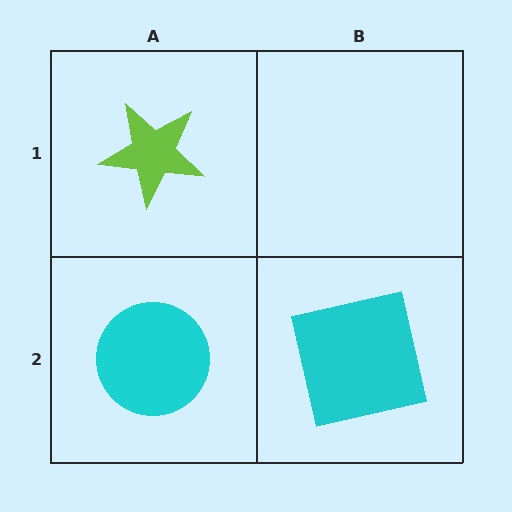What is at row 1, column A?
A lime star.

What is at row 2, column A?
A cyan circle.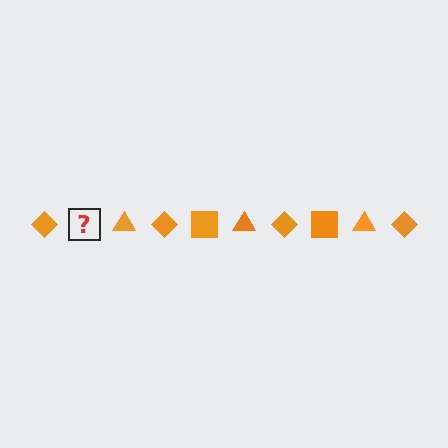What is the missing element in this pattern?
The missing element is an orange square.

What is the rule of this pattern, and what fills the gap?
The rule is that the pattern cycles through diamond, square, triangle shapes in orange. The gap should be filled with an orange square.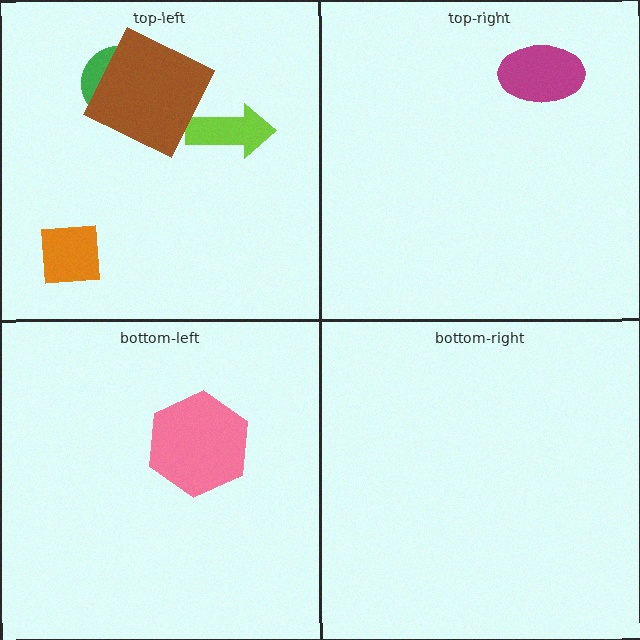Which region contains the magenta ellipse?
The top-right region.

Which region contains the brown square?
The top-left region.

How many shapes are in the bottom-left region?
1.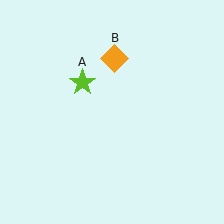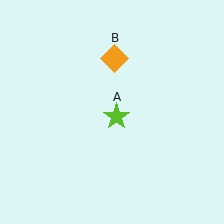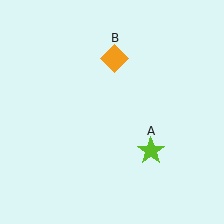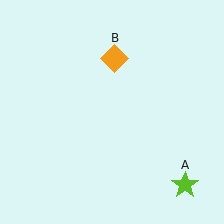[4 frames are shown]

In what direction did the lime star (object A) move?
The lime star (object A) moved down and to the right.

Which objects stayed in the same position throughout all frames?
Orange diamond (object B) remained stationary.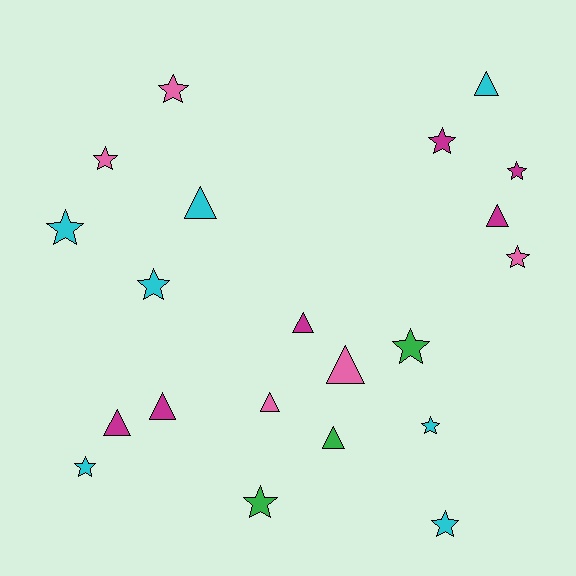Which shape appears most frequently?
Star, with 12 objects.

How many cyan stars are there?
There are 5 cyan stars.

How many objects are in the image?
There are 21 objects.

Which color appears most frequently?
Cyan, with 7 objects.